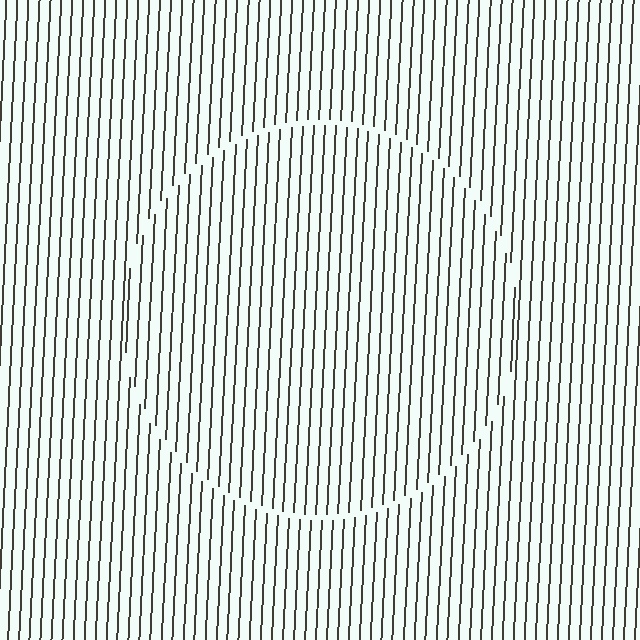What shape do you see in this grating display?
An illusory circle. The interior of the shape contains the same grating, shifted by half a period — the contour is defined by the phase discontinuity where line-ends from the inner and outer gratings abut.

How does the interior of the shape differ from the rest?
The interior of the shape contains the same grating, shifted by half a period — the contour is defined by the phase discontinuity where line-ends from the inner and outer gratings abut.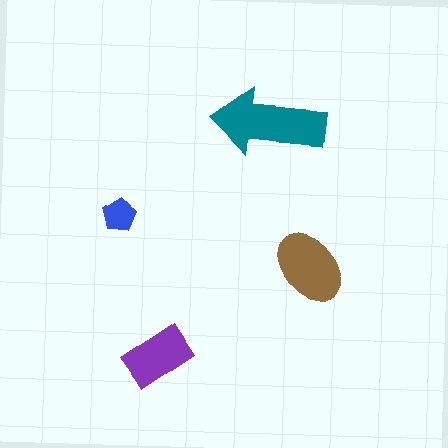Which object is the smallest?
The blue pentagon.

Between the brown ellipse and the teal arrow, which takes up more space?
The teal arrow.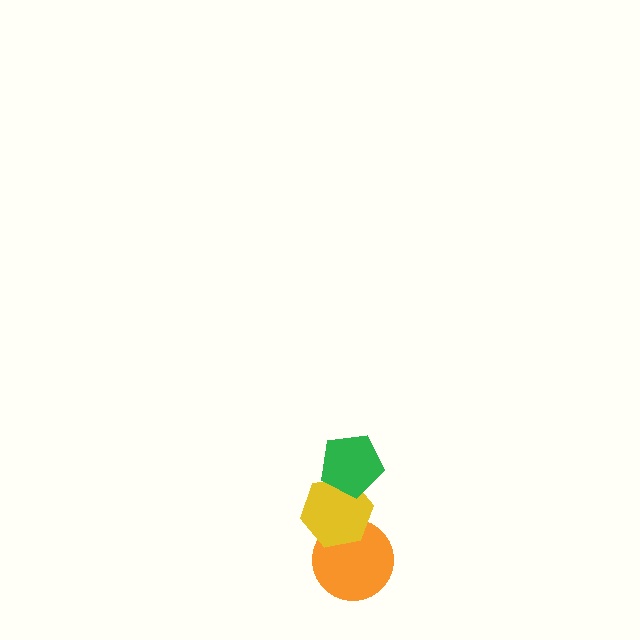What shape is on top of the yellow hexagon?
The green pentagon is on top of the yellow hexagon.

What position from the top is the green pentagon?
The green pentagon is 1st from the top.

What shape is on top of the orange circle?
The yellow hexagon is on top of the orange circle.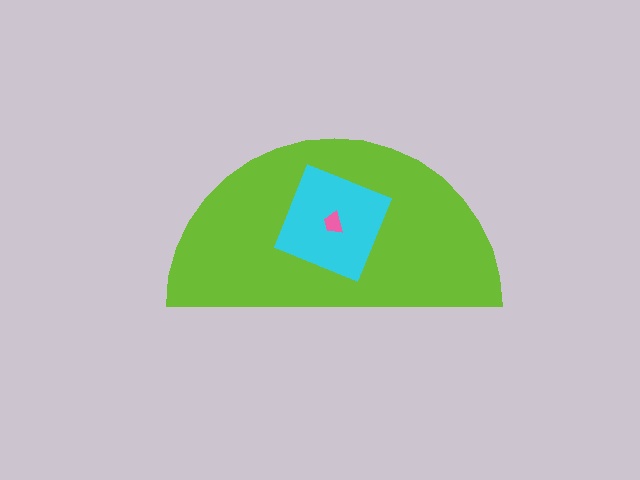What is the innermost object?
The pink trapezoid.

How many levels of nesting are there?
3.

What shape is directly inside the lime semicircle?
The cyan square.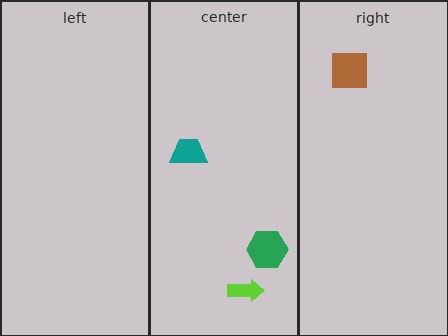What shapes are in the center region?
The green hexagon, the teal trapezoid, the lime arrow.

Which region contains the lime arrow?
The center region.